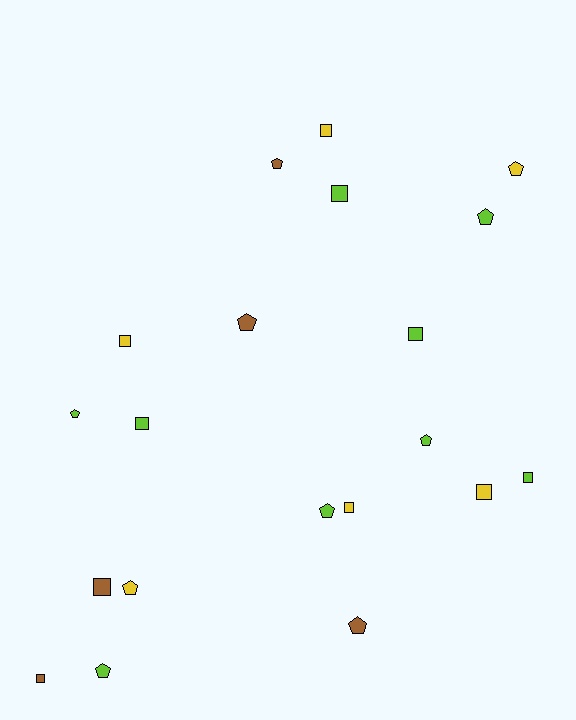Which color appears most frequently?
Lime, with 9 objects.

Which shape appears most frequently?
Pentagon, with 10 objects.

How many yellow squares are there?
There are 4 yellow squares.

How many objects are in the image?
There are 20 objects.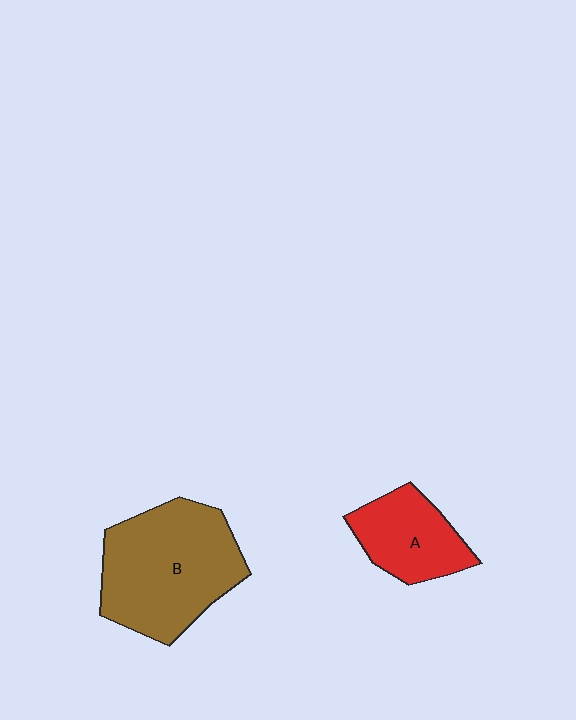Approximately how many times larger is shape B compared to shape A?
Approximately 1.9 times.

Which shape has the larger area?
Shape B (brown).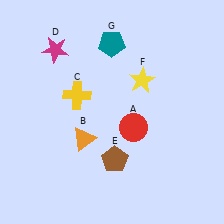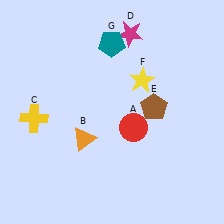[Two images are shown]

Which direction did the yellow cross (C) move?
The yellow cross (C) moved left.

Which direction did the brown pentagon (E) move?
The brown pentagon (E) moved up.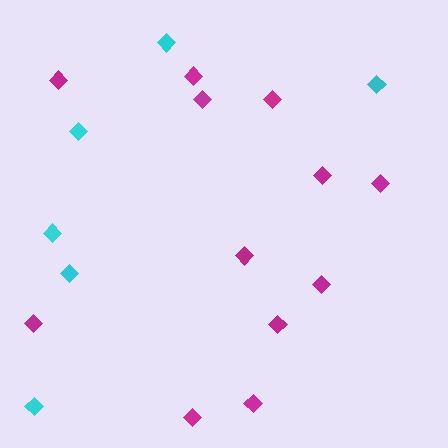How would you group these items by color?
There are 2 groups: one group of magenta diamonds (12) and one group of cyan diamonds (6).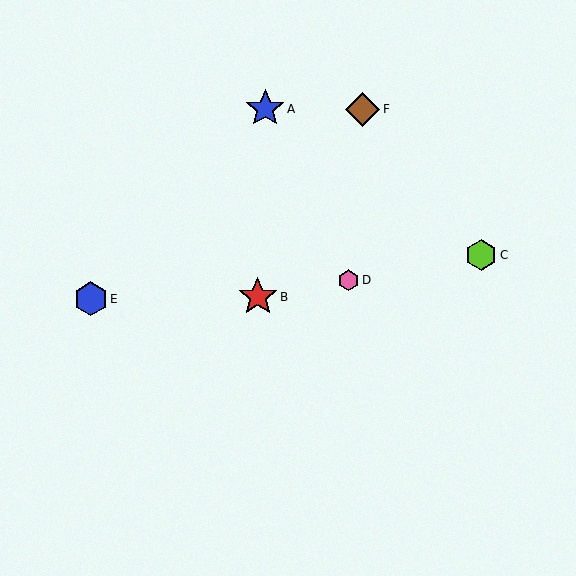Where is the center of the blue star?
The center of the blue star is at (265, 109).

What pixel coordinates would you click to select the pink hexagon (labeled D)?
Click at (349, 280) to select the pink hexagon D.